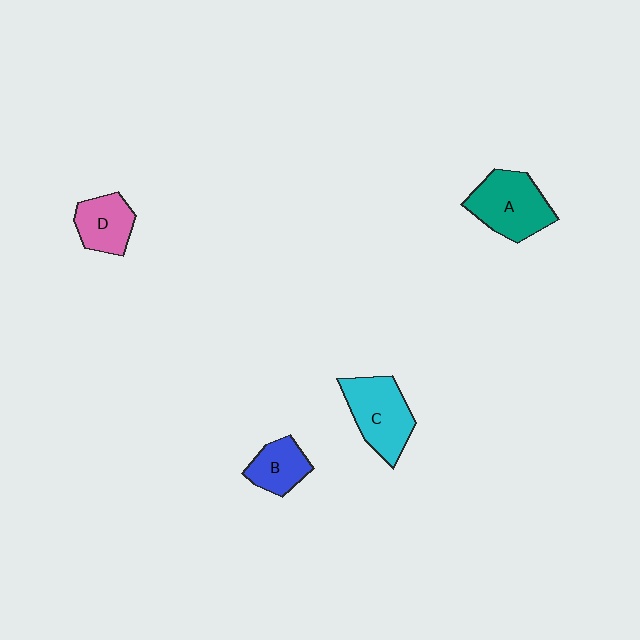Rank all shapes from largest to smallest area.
From largest to smallest: A (teal), C (cyan), D (pink), B (blue).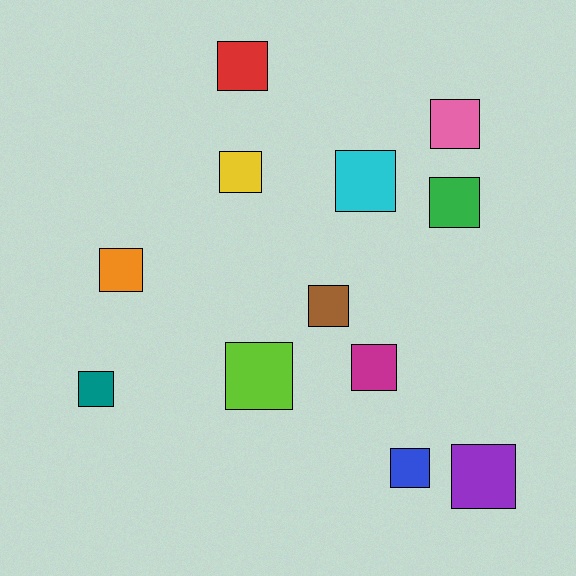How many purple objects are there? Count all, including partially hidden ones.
There is 1 purple object.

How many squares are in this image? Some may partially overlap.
There are 12 squares.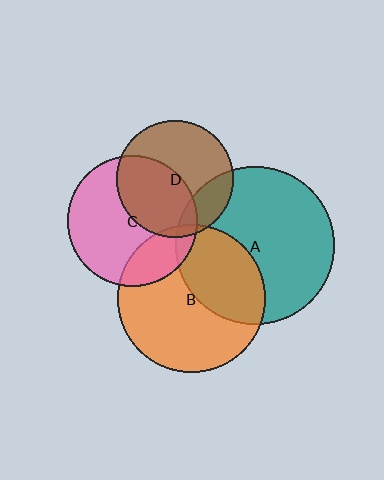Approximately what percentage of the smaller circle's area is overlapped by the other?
Approximately 20%.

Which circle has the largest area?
Circle A (teal).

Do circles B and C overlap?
Yes.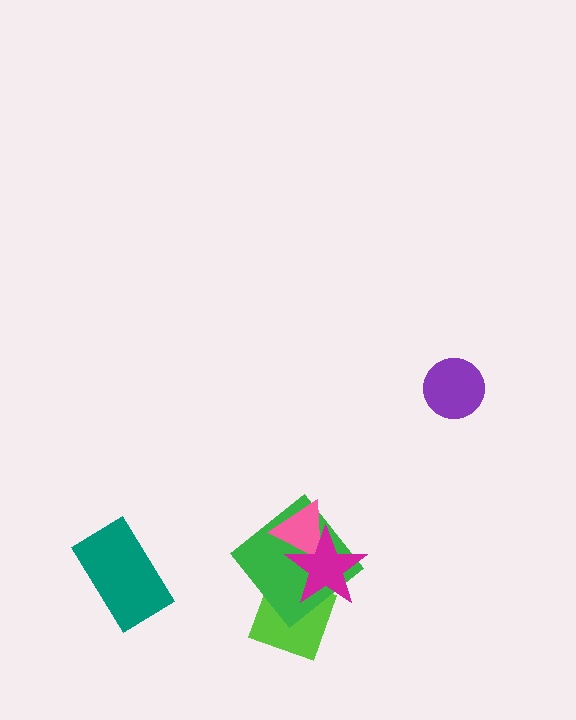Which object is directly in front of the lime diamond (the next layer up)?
The green diamond is directly in front of the lime diamond.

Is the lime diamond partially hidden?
Yes, it is partially covered by another shape.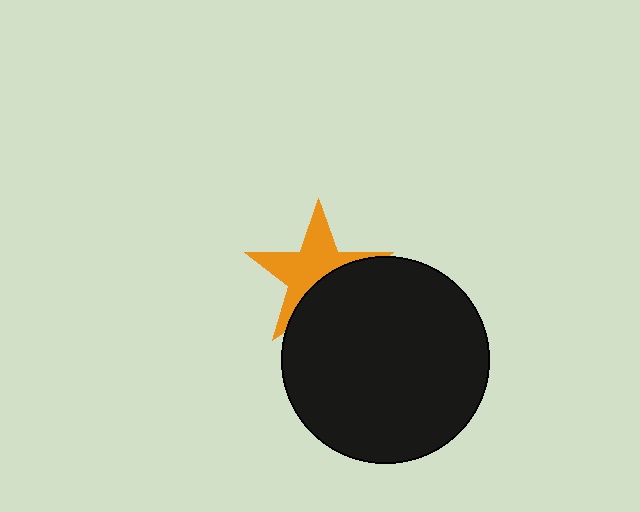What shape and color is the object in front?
The object in front is a black circle.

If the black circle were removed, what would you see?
You would see the complete orange star.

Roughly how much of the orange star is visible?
About half of it is visible (roughly 59%).